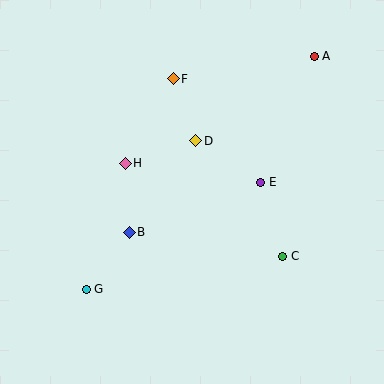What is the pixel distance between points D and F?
The distance between D and F is 66 pixels.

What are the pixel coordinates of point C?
Point C is at (283, 256).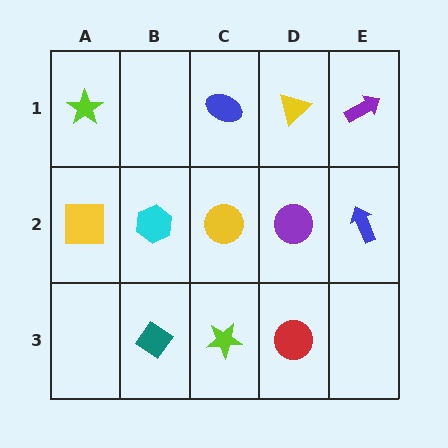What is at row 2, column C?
A yellow circle.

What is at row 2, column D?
A purple circle.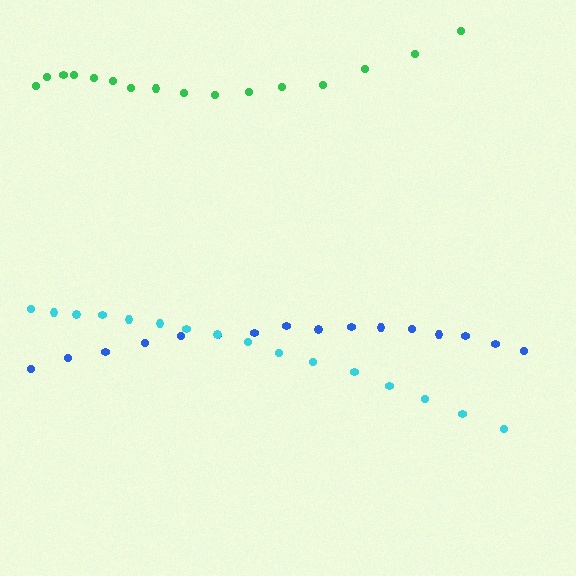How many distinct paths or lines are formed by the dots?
There are 3 distinct paths.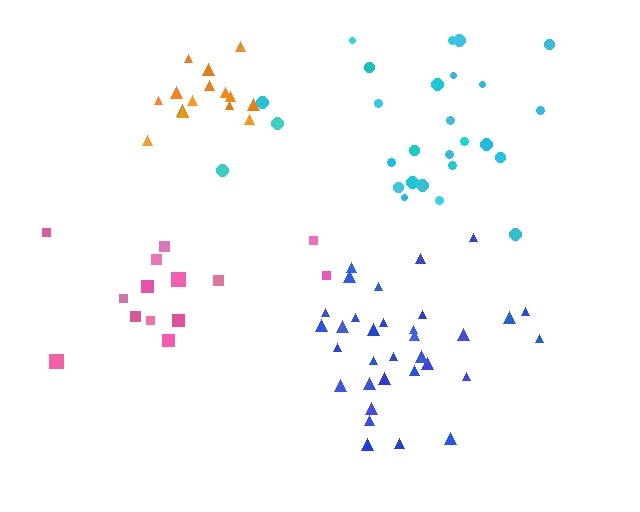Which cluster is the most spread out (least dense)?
Pink.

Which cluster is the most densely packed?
Orange.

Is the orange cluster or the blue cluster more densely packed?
Orange.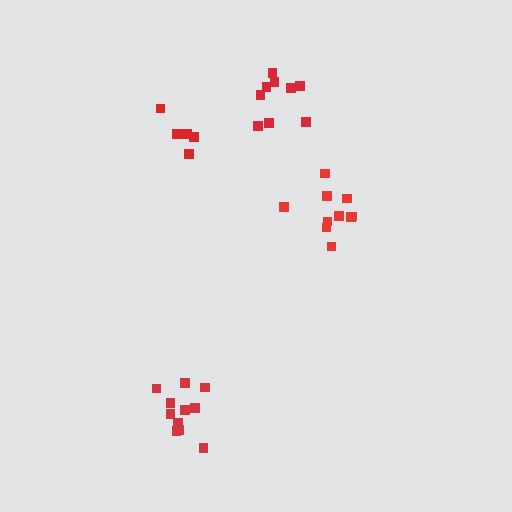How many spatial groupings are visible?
There are 4 spatial groupings.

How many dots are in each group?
Group 1: 10 dots, Group 2: 9 dots, Group 3: 5 dots, Group 4: 11 dots (35 total).